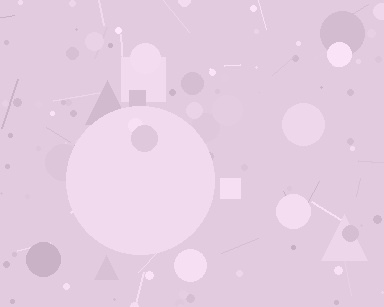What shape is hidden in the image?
A circle is hidden in the image.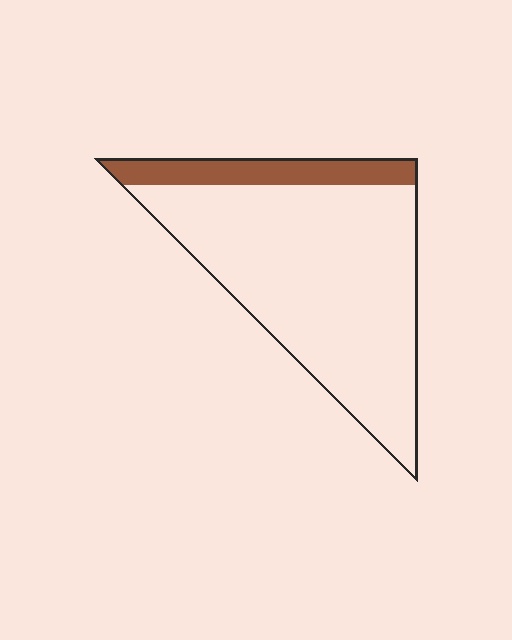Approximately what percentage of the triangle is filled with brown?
Approximately 15%.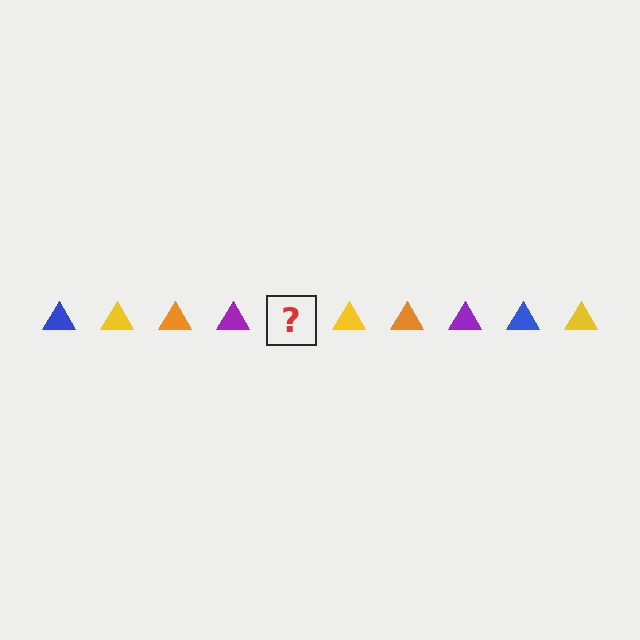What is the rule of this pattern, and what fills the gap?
The rule is that the pattern cycles through blue, yellow, orange, purple triangles. The gap should be filled with a blue triangle.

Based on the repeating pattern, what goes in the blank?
The blank should be a blue triangle.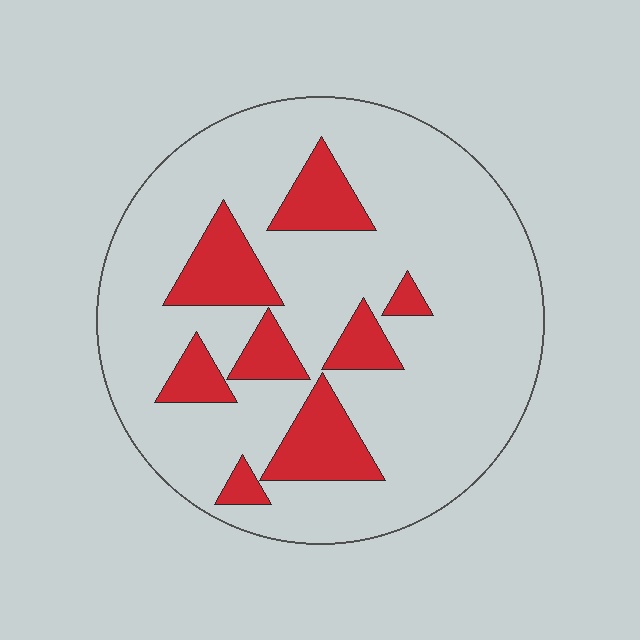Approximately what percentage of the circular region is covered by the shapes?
Approximately 20%.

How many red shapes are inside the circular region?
8.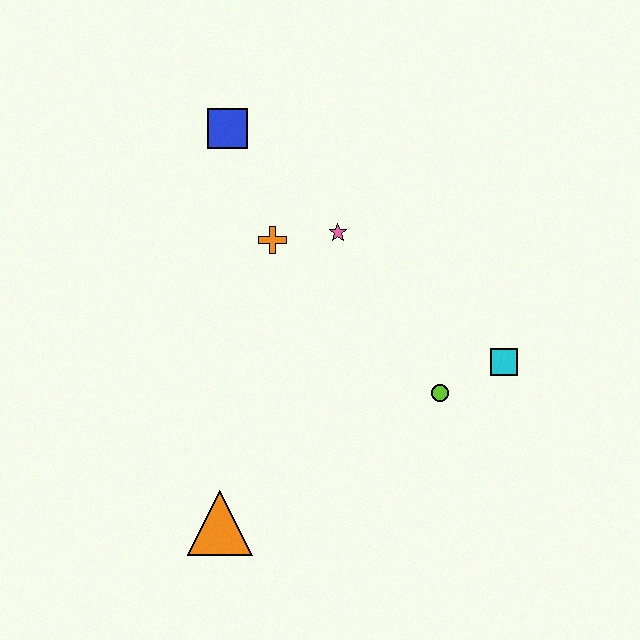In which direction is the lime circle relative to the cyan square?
The lime circle is to the left of the cyan square.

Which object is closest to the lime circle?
The cyan square is closest to the lime circle.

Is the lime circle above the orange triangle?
Yes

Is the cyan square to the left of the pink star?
No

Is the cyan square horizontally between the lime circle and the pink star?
No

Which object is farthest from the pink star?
The orange triangle is farthest from the pink star.